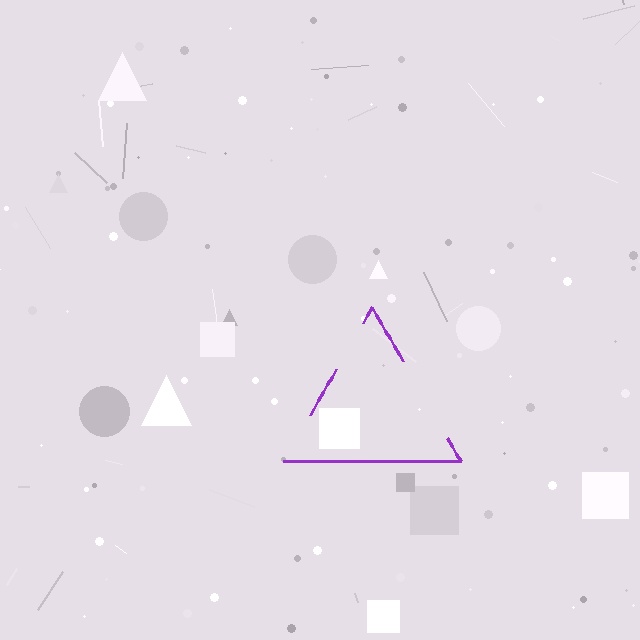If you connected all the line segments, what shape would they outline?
They would outline a triangle.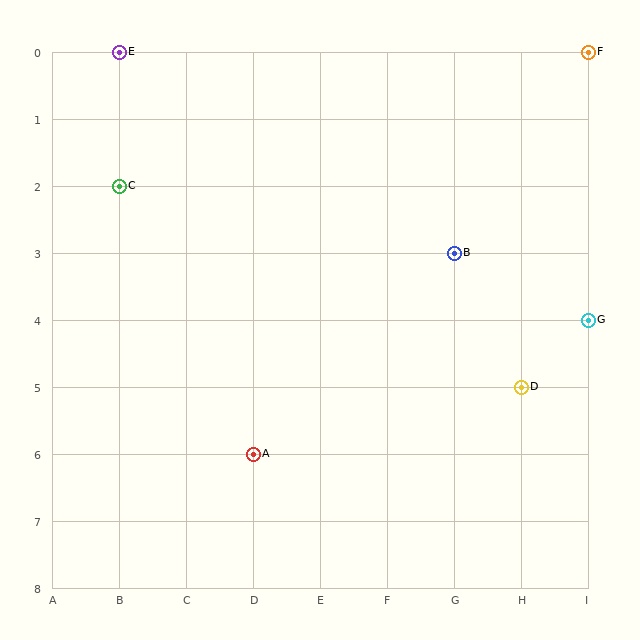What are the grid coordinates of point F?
Point F is at grid coordinates (I, 0).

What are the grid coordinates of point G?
Point G is at grid coordinates (I, 4).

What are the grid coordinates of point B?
Point B is at grid coordinates (G, 3).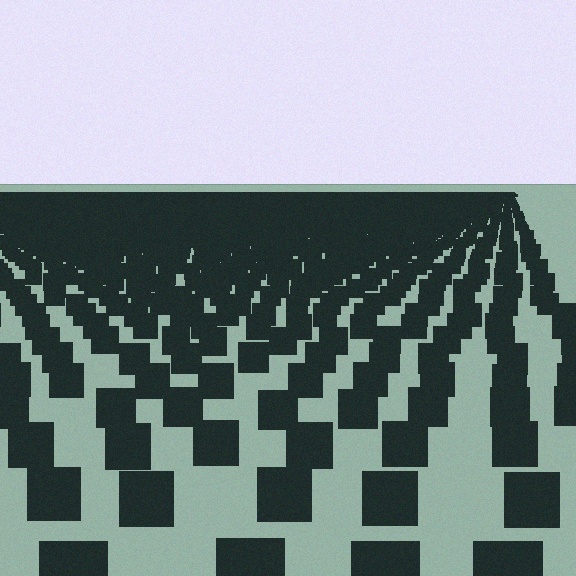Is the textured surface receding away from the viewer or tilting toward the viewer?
The surface is receding away from the viewer. Texture elements get smaller and denser toward the top.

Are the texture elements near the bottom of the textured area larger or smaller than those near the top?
Larger. Near the bottom, elements are closer to the viewer and appear at a bigger on-screen size.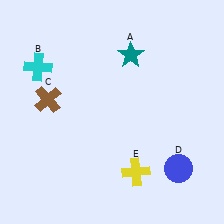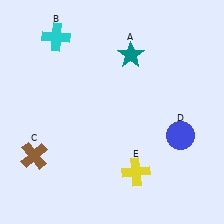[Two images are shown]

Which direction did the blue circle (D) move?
The blue circle (D) moved up.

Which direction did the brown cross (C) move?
The brown cross (C) moved down.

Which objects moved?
The objects that moved are: the cyan cross (B), the brown cross (C), the blue circle (D).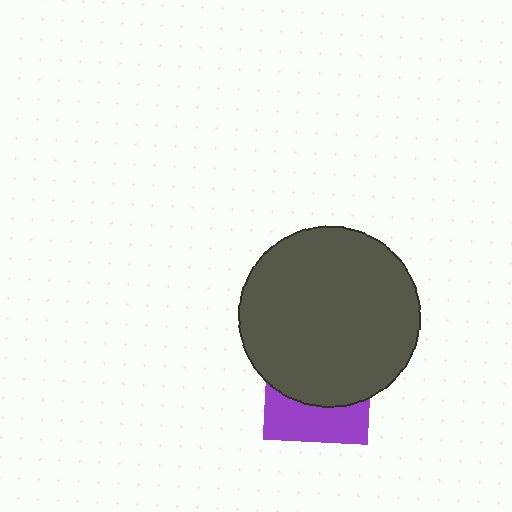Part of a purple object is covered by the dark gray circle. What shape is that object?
It is a square.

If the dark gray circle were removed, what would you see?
You would see the complete purple square.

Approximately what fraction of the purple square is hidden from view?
Roughly 61% of the purple square is hidden behind the dark gray circle.